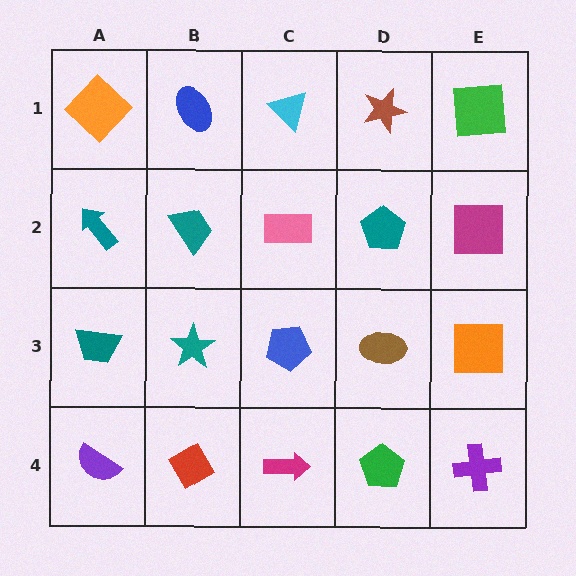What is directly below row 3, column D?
A green pentagon.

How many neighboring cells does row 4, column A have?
2.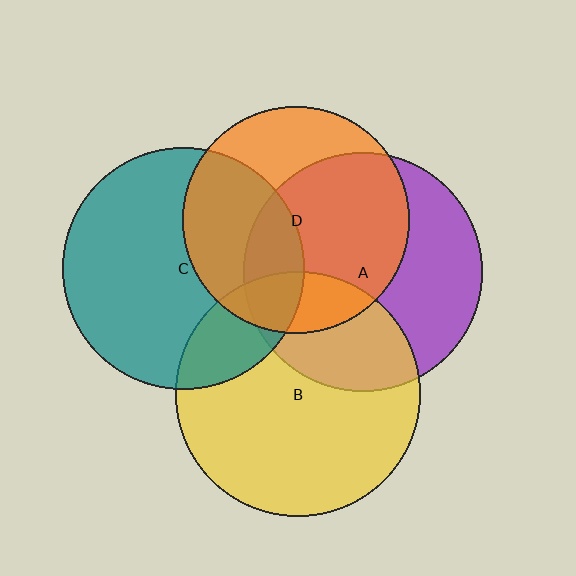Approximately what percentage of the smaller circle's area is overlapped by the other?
Approximately 20%.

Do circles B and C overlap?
Yes.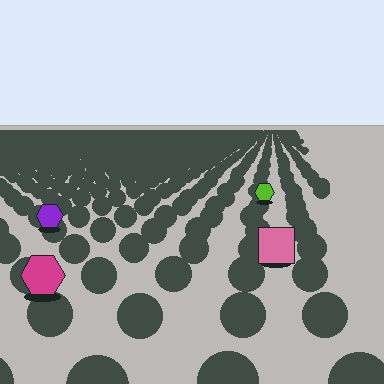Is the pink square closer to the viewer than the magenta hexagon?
No. The magenta hexagon is closer — you can tell from the texture gradient: the ground texture is coarser near it.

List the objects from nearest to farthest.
From nearest to farthest: the magenta hexagon, the pink square, the purple hexagon, the lime hexagon.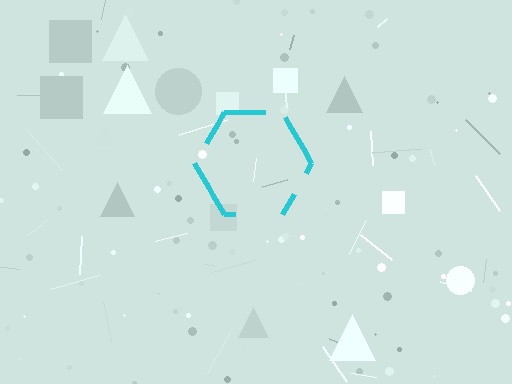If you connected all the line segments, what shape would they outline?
They would outline a hexagon.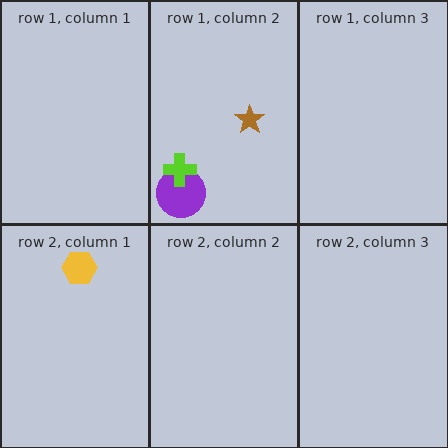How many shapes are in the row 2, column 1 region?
1.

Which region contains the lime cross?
The row 1, column 2 region.